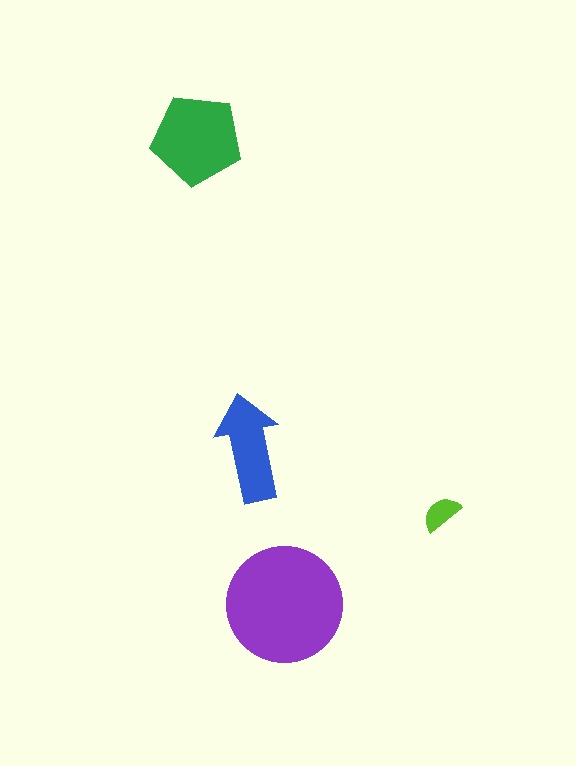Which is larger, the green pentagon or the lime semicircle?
The green pentagon.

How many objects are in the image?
There are 4 objects in the image.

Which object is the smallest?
The lime semicircle.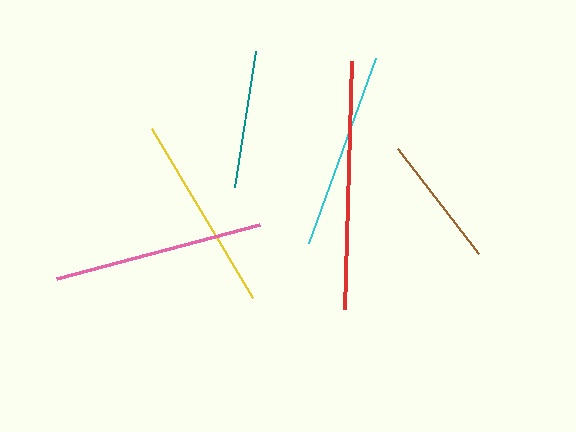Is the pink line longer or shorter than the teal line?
The pink line is longer than the teal line.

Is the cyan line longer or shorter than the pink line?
The pink line is longer than the cyan line.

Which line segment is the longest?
The red line is the longest at approximately 248 pixels.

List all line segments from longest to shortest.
From longest to shortest: red, pink, yellow, cyan, teal, brown.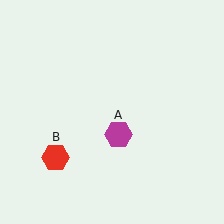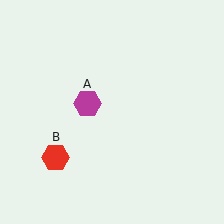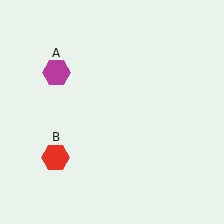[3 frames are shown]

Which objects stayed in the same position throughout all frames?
Red hexagon (object B) remained stationary.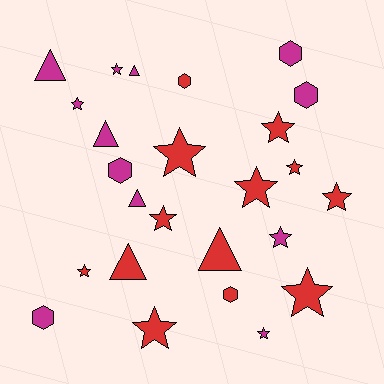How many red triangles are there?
There are 2 red triangles.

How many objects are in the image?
There are 25 objects.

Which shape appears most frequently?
Star, with 13 objects.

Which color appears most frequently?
Red, with 13 objects.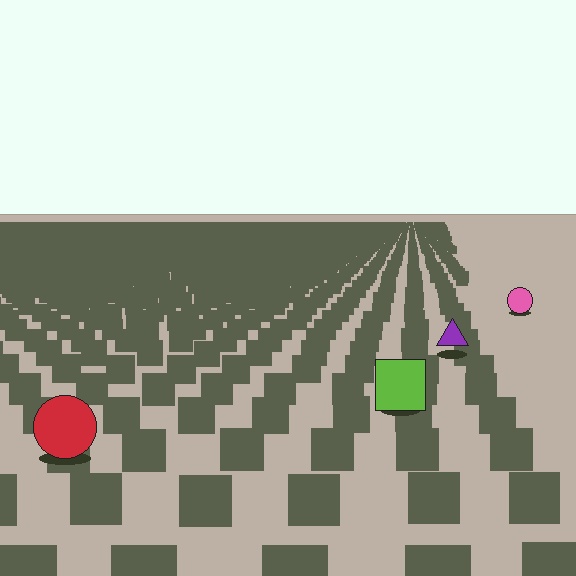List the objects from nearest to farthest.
From nearest to farthest: the red circle, the lime square, the purple triangle, the pink circle.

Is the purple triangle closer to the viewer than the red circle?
No. The red circle is closer — you can tell from the texture gradient: the ground texture is coarser near it.